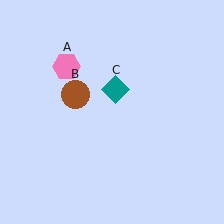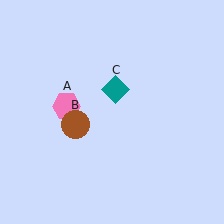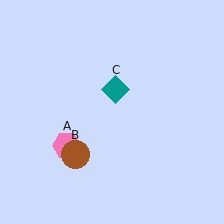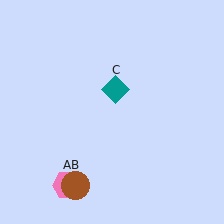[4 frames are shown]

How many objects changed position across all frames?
2 objects changed position: pink hexagon (object A), brown circle (object B).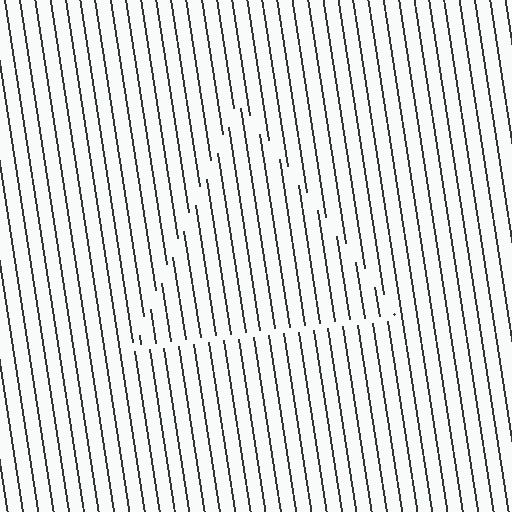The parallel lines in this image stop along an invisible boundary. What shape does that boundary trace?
An illusory triangle. The interior of the shape contains the same grating, shifted by half a period — the contour is defined by the phase discontinuity where line-ends from the inner and outer gratings abut.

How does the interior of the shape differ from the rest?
The interior of the shape contains the same grating, shifted by half a period — the contour is defined by the phase discontinuity where line-ends from the inner and outer gratings abut.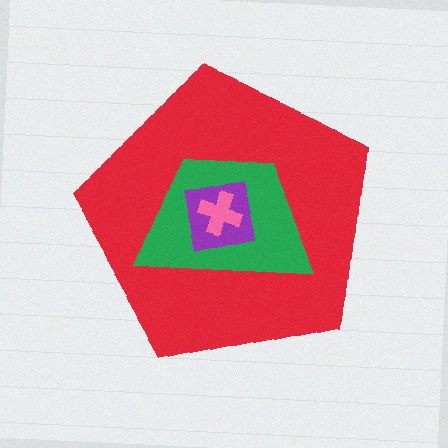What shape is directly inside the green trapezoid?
The purple square.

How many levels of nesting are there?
4.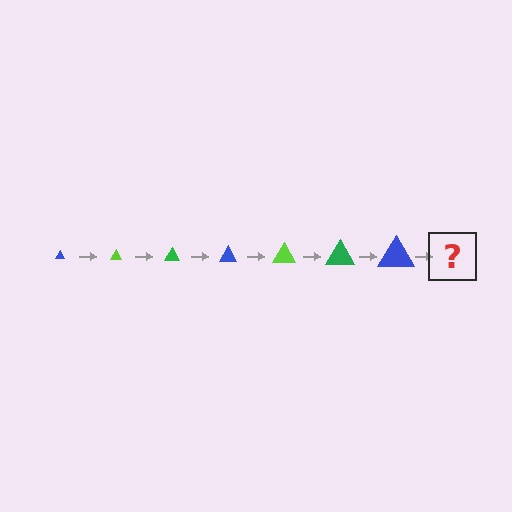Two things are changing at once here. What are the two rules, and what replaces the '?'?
The two rules are that the triangle grows larger each step and the color cycles through blue, lime, and green. The '?' should be a lime triangle, larger than the previous one.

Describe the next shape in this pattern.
It should be a lime triangle, larger than the previous one.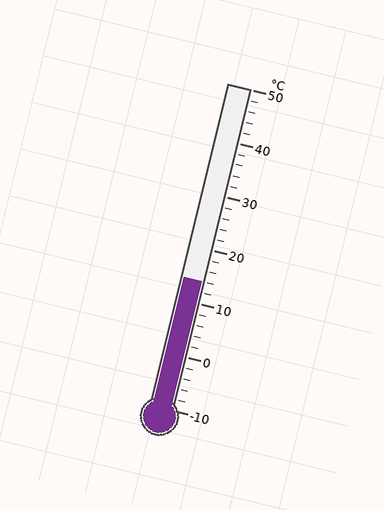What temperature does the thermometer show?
The thermometer shows approximately 14°C.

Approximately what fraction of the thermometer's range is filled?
The thermometer is filled to approximately 40% of its range.